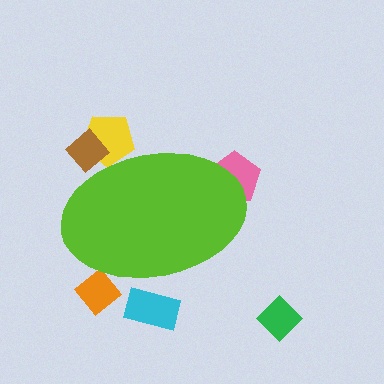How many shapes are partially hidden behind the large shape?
5 shapes are partially hidden.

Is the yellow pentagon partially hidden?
Yes, the yellow pentagon is partially hidden behind the lime ellipse.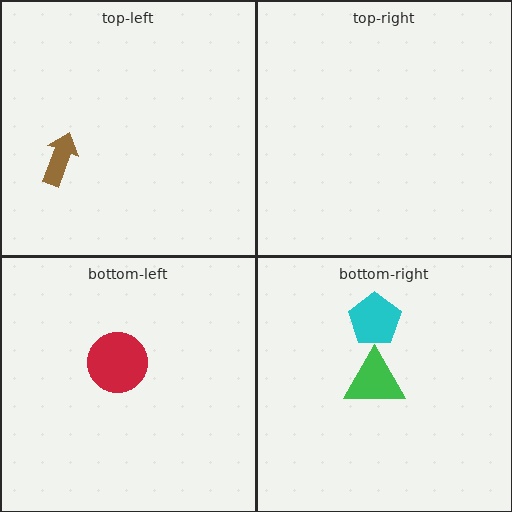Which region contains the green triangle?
The bottom-right region.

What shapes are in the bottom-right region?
The cyan pentagon, the green triangle.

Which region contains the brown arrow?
The top-left region.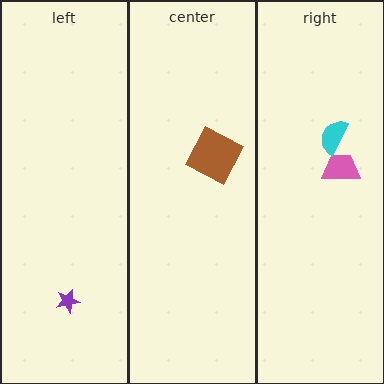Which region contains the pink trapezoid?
The right region.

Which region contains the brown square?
The center region.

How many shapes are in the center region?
1.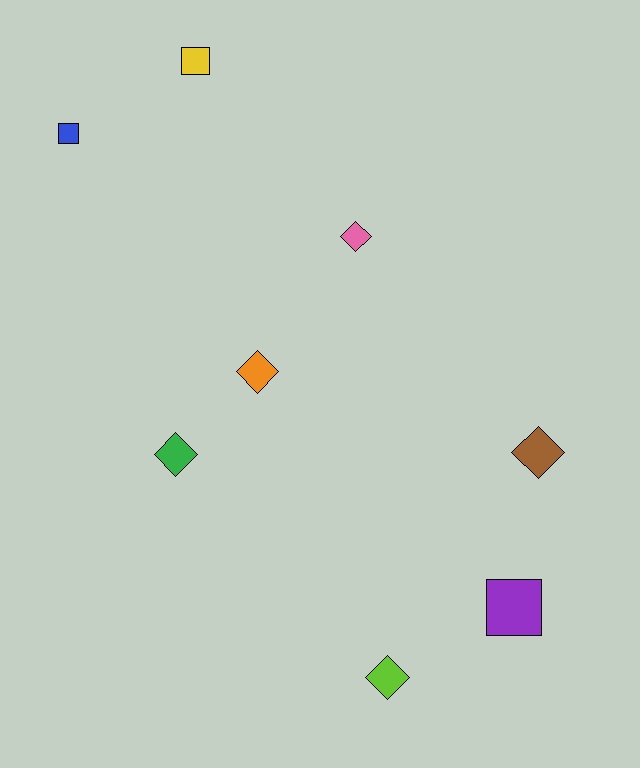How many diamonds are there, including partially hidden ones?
There are 5 diamonds.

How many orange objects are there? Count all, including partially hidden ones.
There is 1 orange object.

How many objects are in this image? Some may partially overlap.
There are 8 objects.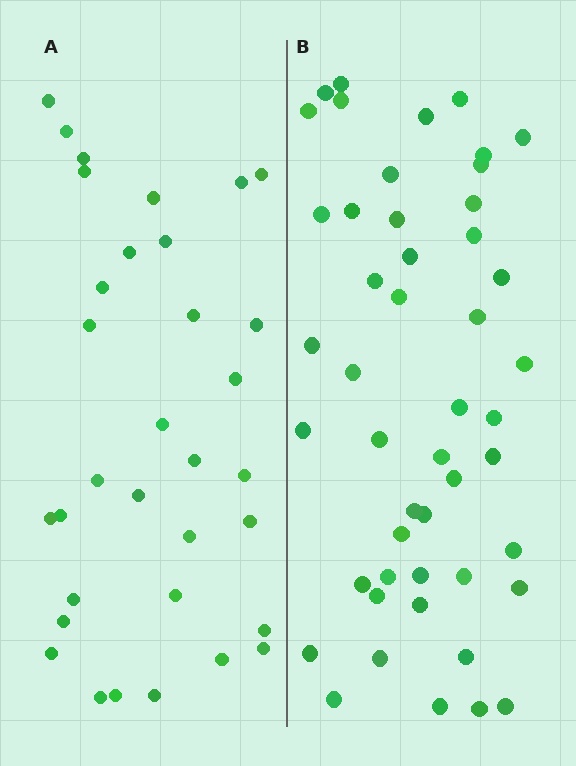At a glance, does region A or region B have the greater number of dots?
Region B (the right region) has more dots.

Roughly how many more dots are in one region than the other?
Region B has approximately 15 more dots than region A.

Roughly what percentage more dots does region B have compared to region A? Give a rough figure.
About 45% more.